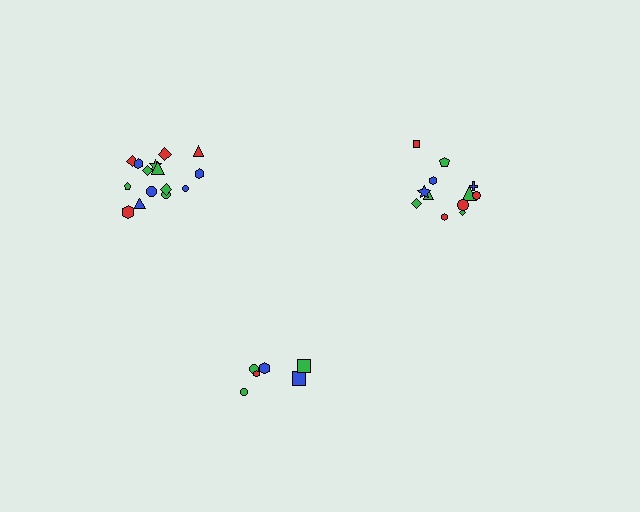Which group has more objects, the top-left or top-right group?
The top-left group.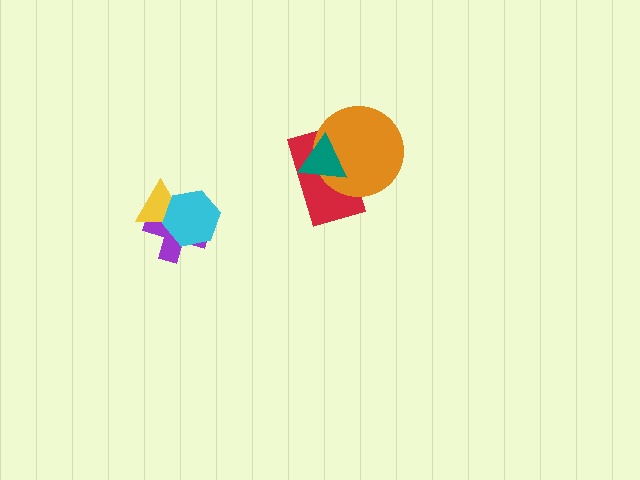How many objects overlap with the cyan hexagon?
2 objects overlap with the cyan hexagon.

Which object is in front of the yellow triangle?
The cyan hexagon is in front of the yellow triangle.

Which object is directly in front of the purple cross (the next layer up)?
The yellow triangle is directly in front of the purple cross.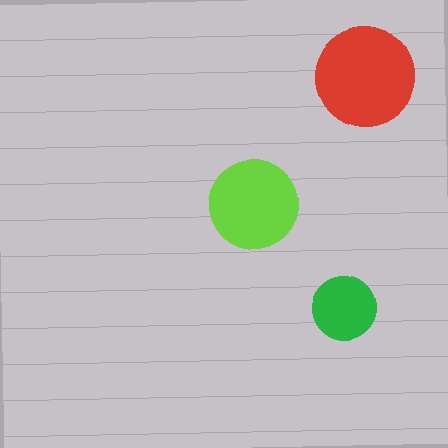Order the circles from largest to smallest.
the red one, the lime one, the green one.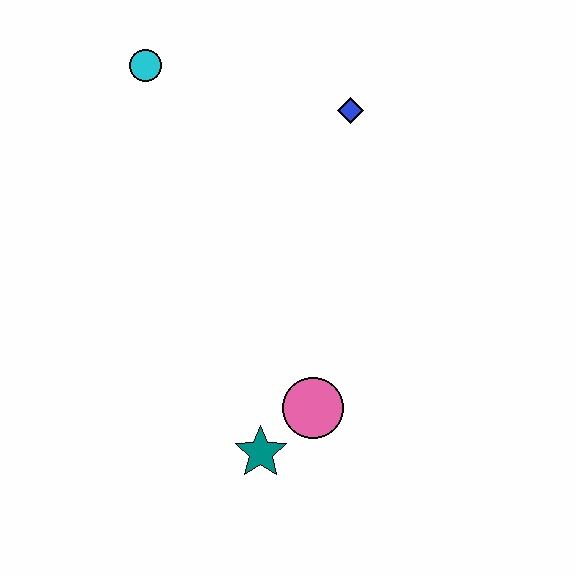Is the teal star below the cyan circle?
Yes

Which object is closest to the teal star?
The pink circle is closest to the teal star.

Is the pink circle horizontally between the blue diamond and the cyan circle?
Yes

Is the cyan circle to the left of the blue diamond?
Yes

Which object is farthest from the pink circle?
The cyan circle is farthest from the pink circle.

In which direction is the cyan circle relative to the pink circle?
The cyan circle is above the pink circle.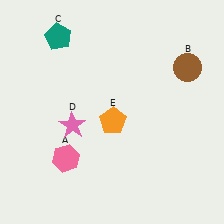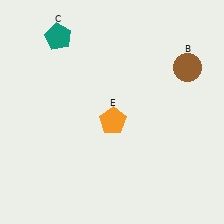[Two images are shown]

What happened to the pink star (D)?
The pink star (D) was removed in Image 2. It was in the bottom-left area of Image 1.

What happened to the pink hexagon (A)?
The pink hexagon (A) was removed in Image 2. It was in the bottom-left area of Image 1.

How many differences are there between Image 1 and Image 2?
There are 2 differences between the two images.